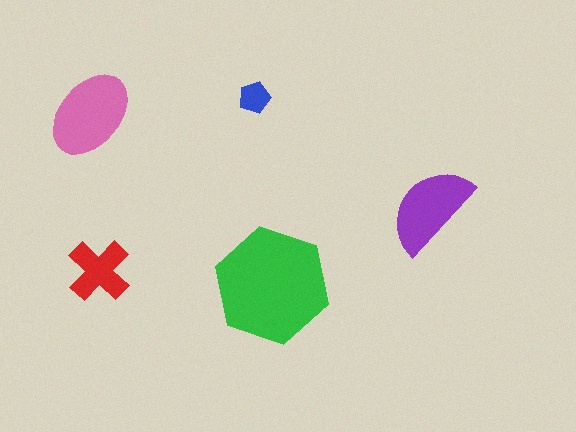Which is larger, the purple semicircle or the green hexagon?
The green hexagon.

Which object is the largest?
The green hexagon.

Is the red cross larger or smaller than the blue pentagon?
Larger.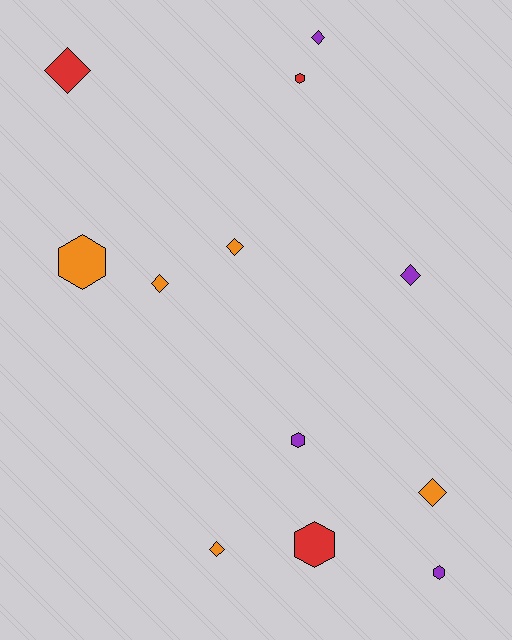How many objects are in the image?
There are 12 objects.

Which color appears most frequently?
Orange, with 5 objects.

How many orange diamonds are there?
There are 4 orange diamonds.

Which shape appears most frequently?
Diamond, with 7 objects.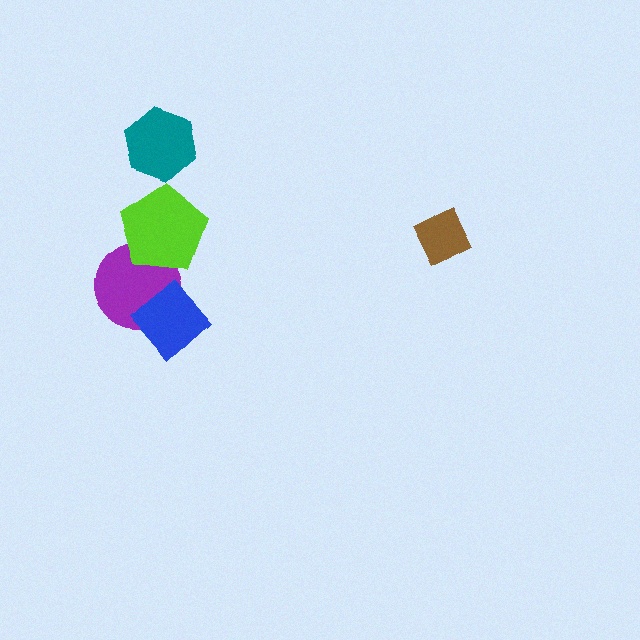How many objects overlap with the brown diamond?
0 objects overlap with the brown diamond.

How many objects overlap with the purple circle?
2 objects overlap with the purple circle.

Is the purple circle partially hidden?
Yes, it is partially covered by another shape.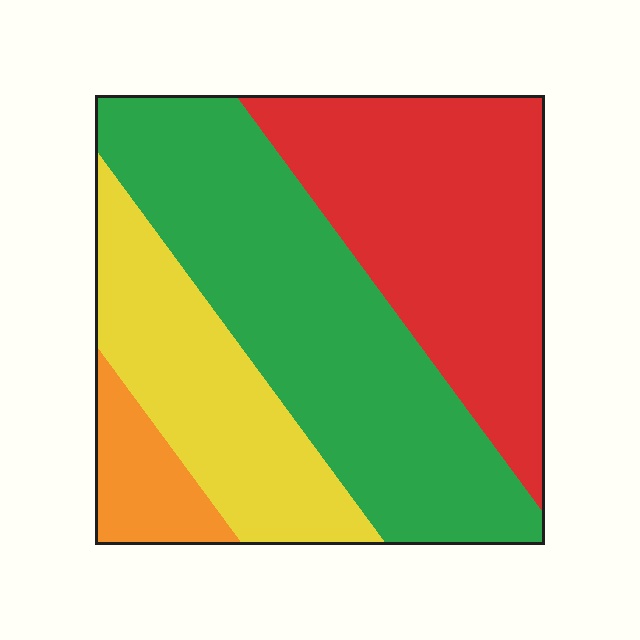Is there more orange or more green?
Green.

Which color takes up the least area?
Orange, at roughly 5%.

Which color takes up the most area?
Green, at roughly 40%.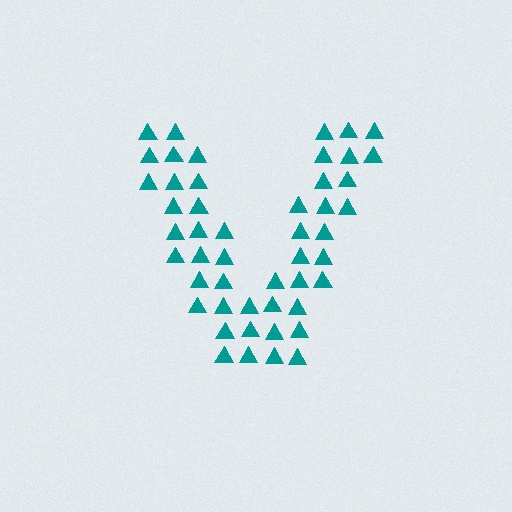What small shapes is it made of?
It is made of small triangles.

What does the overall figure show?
The overall figure shows the letter V.